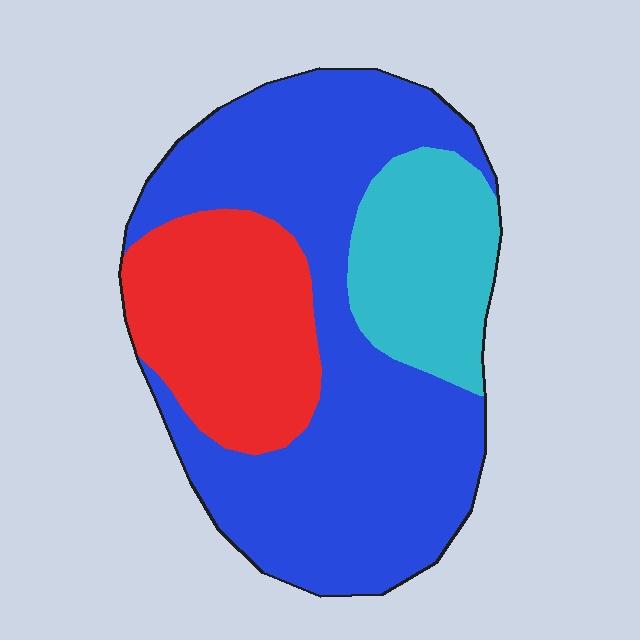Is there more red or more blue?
Blue.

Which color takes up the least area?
Cyan, at roughly 20%.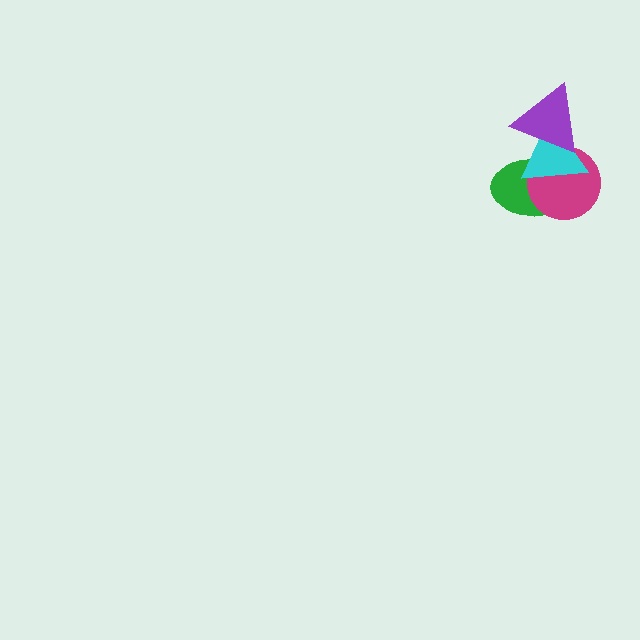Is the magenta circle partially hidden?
Yes, it is partially covered by another shape.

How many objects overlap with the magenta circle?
3 objects overlap with the magenta circle.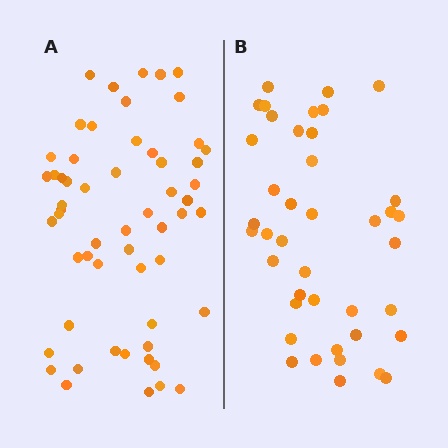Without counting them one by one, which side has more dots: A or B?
Region A (the left region) has more dots.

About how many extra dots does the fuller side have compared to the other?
Region A has approximately 15 more dots than region B.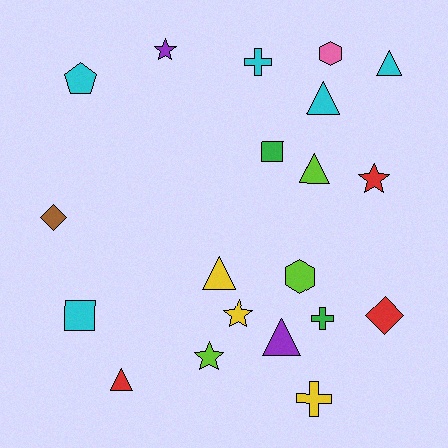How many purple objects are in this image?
There are 2 purple objects.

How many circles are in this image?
There are no circles.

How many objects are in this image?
There are 20 objects.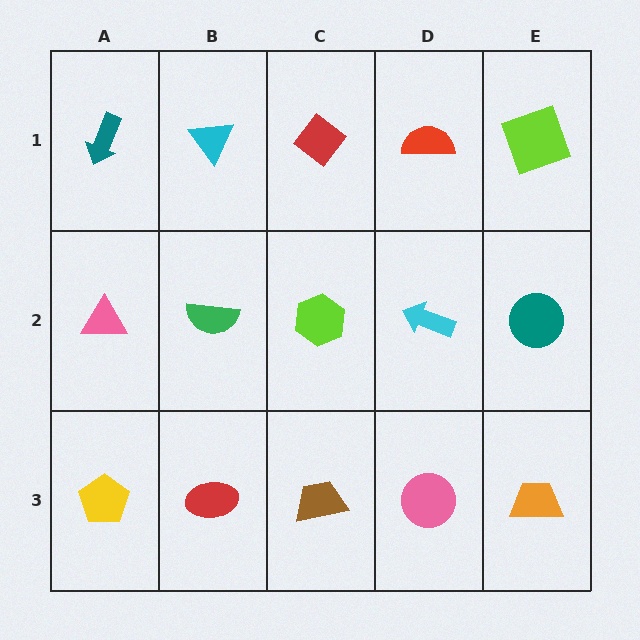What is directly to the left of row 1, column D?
A red diamond.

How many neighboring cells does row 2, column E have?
3.